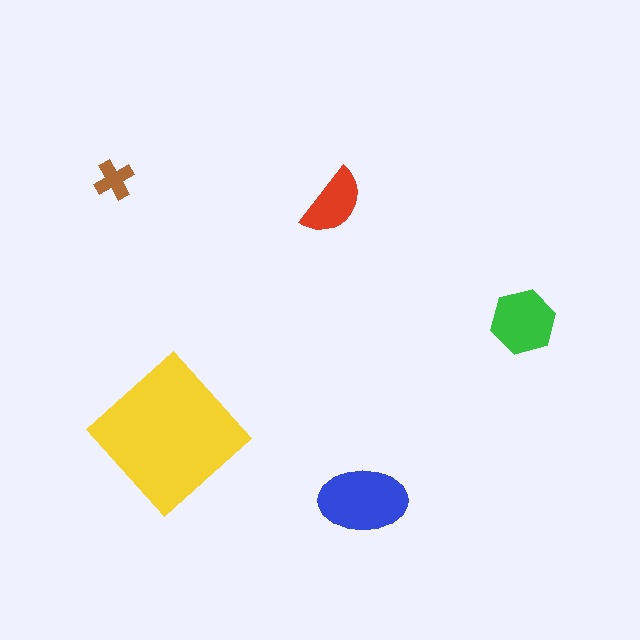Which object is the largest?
The yellow diamond.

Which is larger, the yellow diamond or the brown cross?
The yellow diamond.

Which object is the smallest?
The brown cross.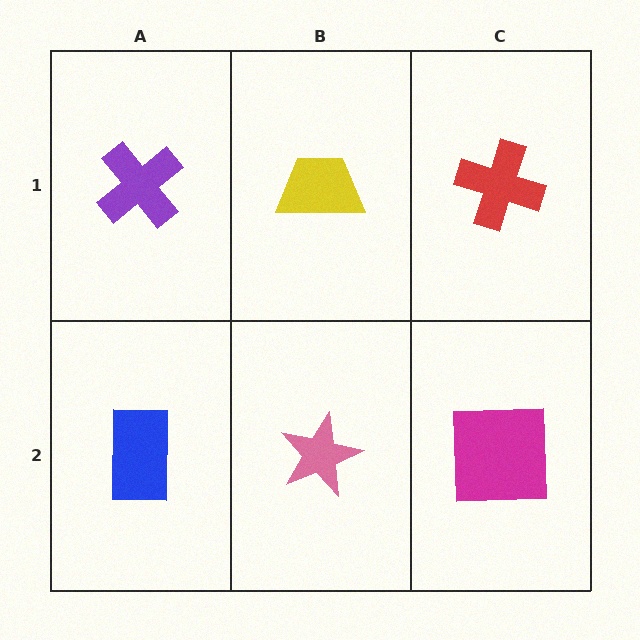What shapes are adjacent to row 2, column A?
A purple cross (row 1, column A), a pink star (row 2, column B).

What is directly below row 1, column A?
A blue rectangle.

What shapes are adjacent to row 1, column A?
A blue rectangle (row 2, column A), a yellow trapezoid (row 1, column B).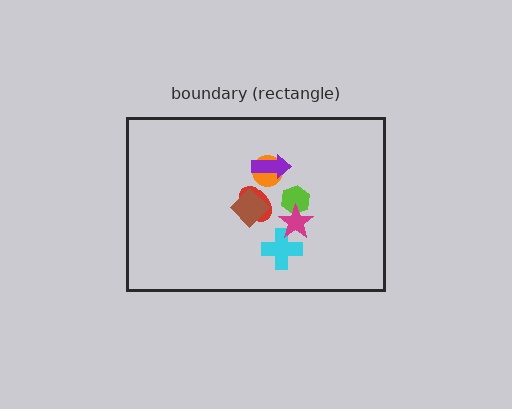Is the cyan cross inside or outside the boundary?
Inside.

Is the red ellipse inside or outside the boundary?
Inside.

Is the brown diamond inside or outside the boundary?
Inside.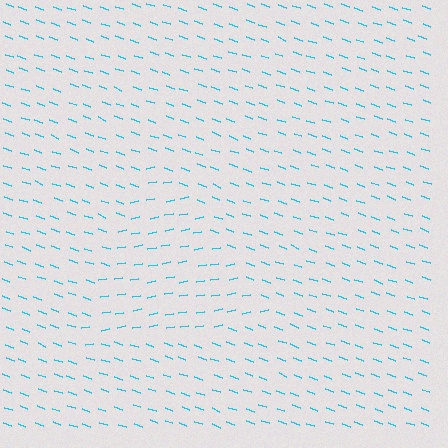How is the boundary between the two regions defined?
The boundary is defined purely by a change in line orientation (approximately 30 degrees difference). All lines are the same color and thickness.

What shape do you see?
I see a triangle.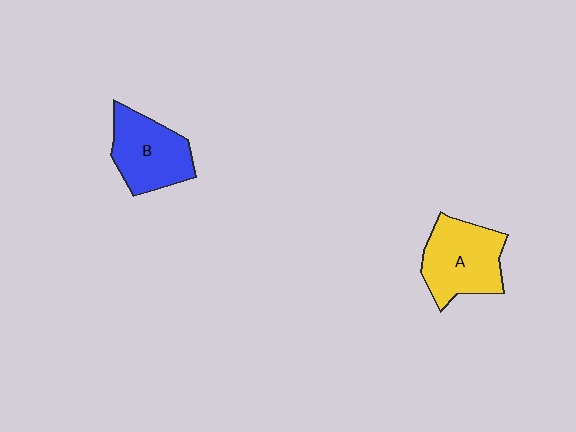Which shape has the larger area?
Shape A (yellow).